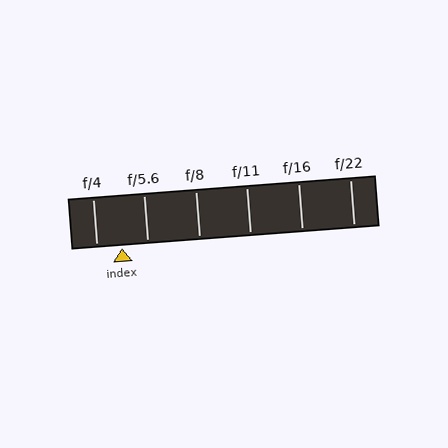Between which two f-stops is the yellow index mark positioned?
The index mark is between f/4 and f/5.6.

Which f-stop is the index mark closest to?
The index mark is closest to f/4.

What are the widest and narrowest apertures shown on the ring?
The widest aperture shown is f/4 and the narrowest is f/22.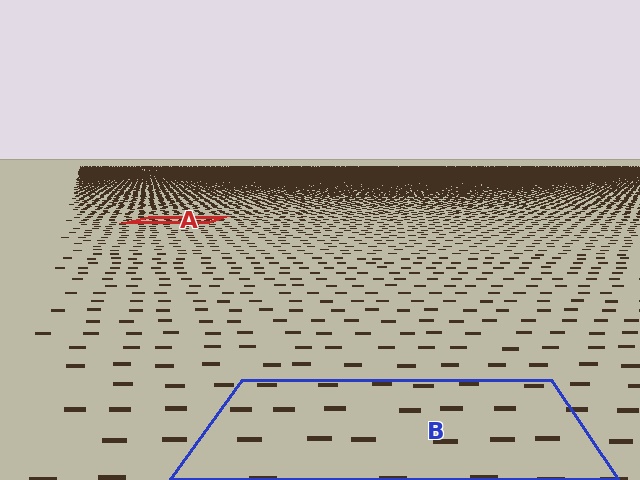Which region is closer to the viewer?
Region B is closer. The texture elements there are larger and more spread out.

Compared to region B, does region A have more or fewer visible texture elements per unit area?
Region A has more texture elements per unit area — they are packed more densely because it is farther away.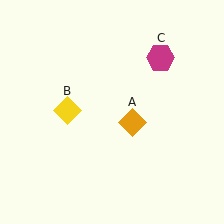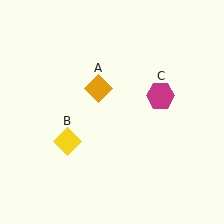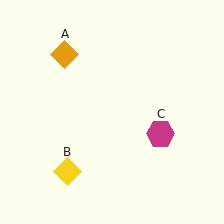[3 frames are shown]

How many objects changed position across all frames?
3 objects changed position: orange diamond (object A), yellow diamond (object B), magenta hexagon (object C).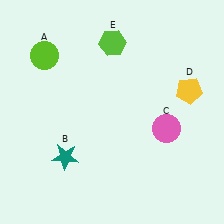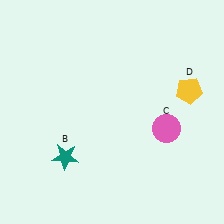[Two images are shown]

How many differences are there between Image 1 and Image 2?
There are 2 differences between the two images.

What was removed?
The lime hexagon (E), the lime circle (A) were removed in Image 2.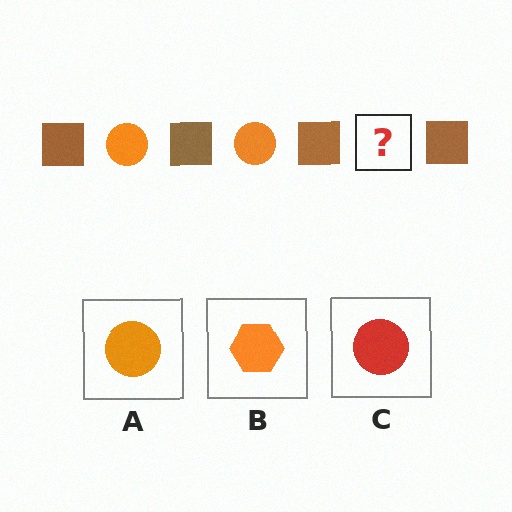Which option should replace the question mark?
Option A.